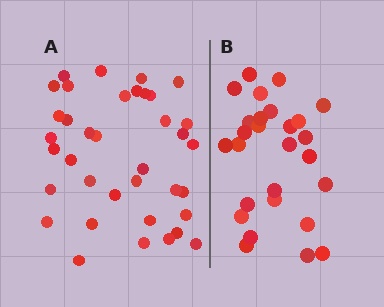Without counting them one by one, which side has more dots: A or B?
Region A (the left region) has more dots.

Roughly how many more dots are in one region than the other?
Region A has roughly 10 or so more dots than region B.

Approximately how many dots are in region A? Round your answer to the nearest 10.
About 40 dots. (The exact count is 37, which rounds to 40.)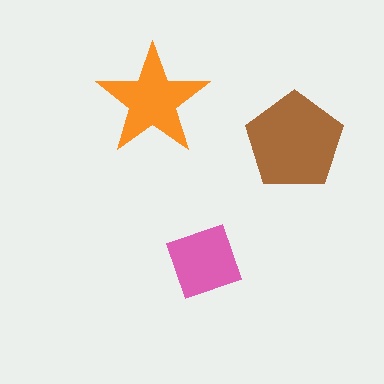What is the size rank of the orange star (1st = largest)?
2nd.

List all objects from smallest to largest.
The pink square, the orange star, the brown pentagon.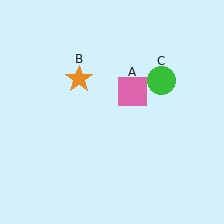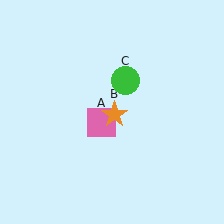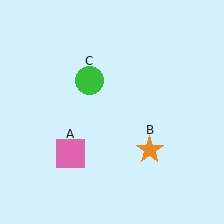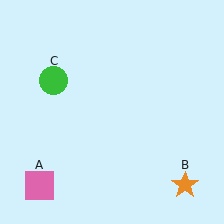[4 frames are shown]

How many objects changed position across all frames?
3 objects changed position: pink square (object A), orange star (object B), green circle (object C).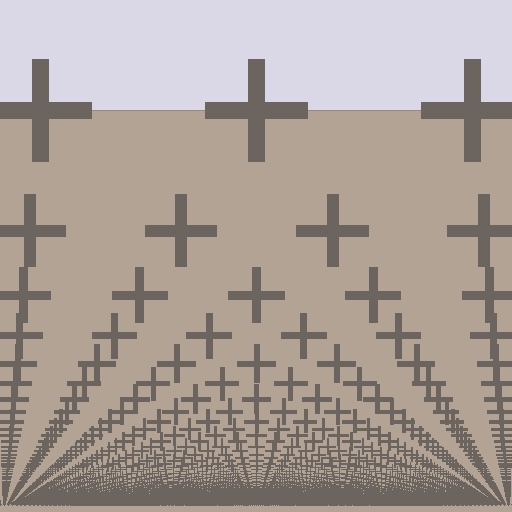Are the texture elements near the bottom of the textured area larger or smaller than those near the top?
Smaller. The gradient is inverted — elements near the bottom are smaller and denser.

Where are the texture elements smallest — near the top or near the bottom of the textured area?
Near the bottom.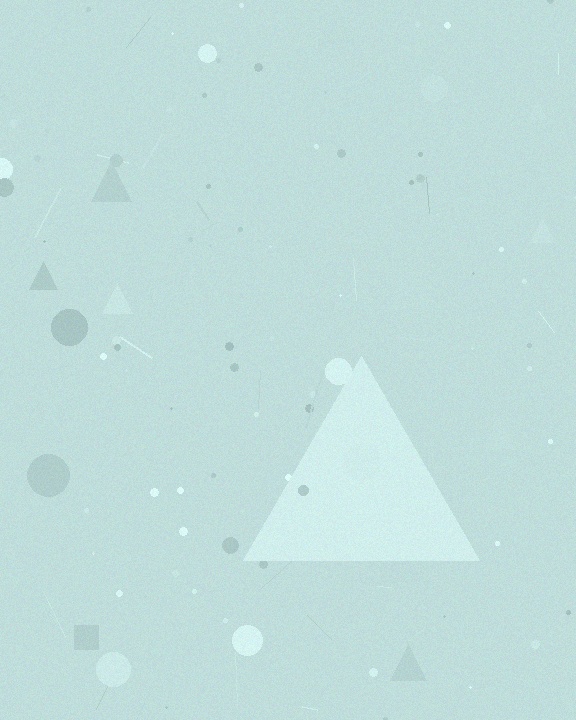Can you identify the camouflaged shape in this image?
The camouflaged shape is a triangle.